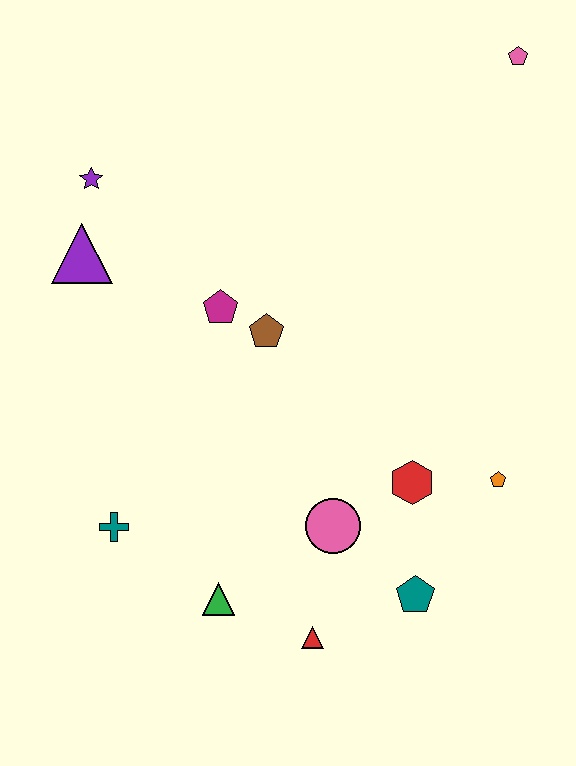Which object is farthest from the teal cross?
The pink pentagon is farthest from the teal cross.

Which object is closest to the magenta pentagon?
The brown pentagon is closest to the magenta pentagon.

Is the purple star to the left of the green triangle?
Yes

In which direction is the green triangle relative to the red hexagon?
The green triangle is to the left of the red hexagon.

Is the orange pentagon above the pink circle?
Yes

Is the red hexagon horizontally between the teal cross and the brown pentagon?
No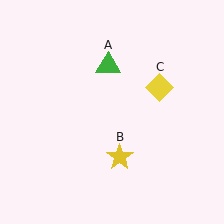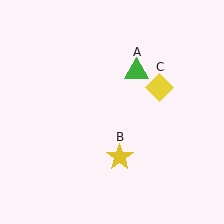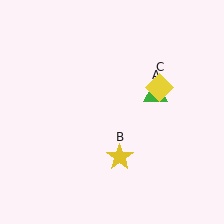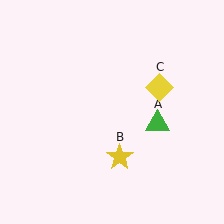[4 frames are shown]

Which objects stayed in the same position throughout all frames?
Yellow star (object B) and yellow diamond (object C) remained stationary.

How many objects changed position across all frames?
1 object changed position: green triangle (object A).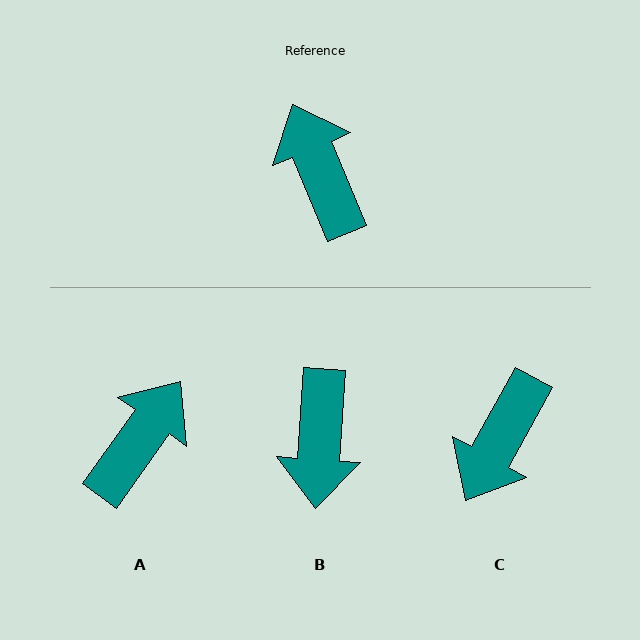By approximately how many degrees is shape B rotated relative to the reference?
Approximately 153 degrees counter-clockwise.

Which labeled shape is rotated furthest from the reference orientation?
B, about 153 degrees away.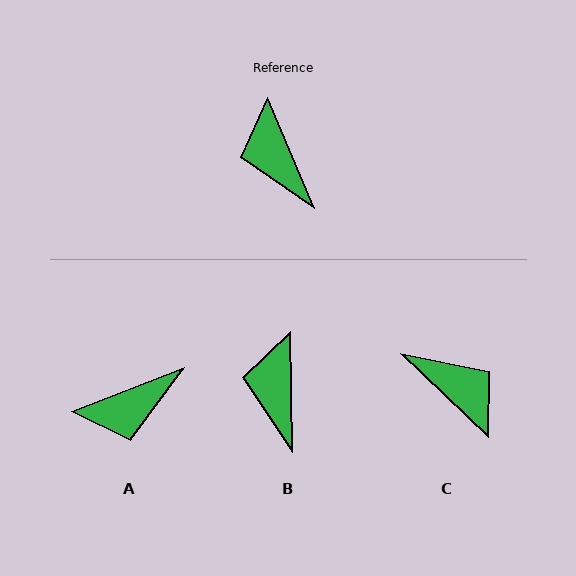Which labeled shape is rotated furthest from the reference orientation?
C, about 156 degrees away.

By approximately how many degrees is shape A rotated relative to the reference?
Approximately 88 degrees counter-clockwise.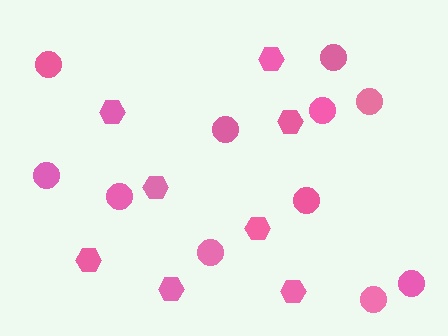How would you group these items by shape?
There are 2 groups: one group of hexagons (8) and one group of circles (11).